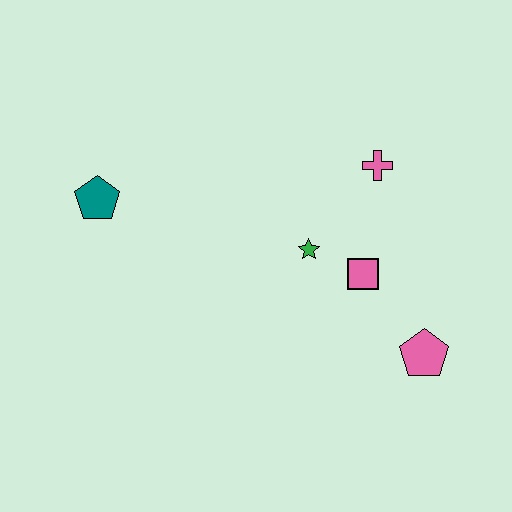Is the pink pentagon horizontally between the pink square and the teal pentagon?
No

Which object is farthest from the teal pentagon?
The pink pentagon is farthest from the teal pentagon.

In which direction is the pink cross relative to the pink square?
The pink cross is above the pink square.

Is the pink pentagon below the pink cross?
Yes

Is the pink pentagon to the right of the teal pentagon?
Yes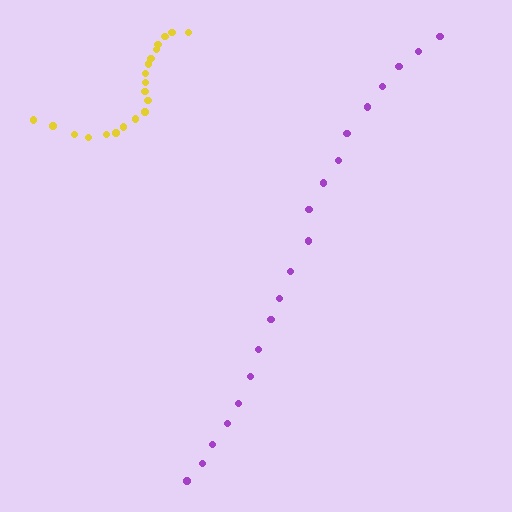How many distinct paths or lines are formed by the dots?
There are 2 distinct paths.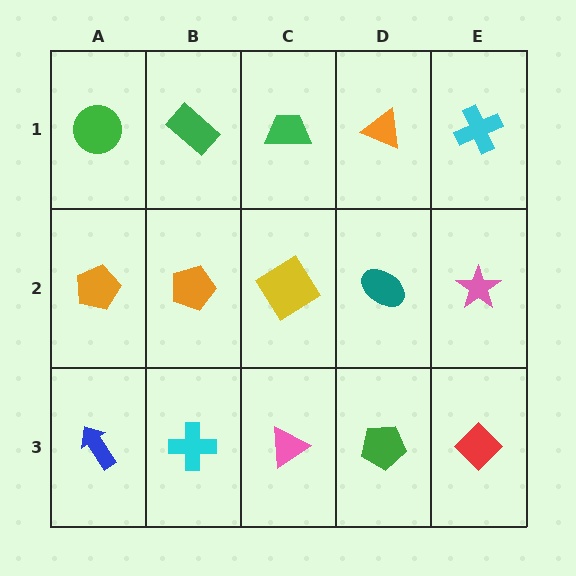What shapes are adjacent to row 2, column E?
A cyan cross (row 1, column E), a red diamond (row 3, column E), a teal ellipse (row 2, column D).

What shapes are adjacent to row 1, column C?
A yellow diamond (row 2, column C), a green rectangle (row 1, column B), an orange triangle (row 1, column D).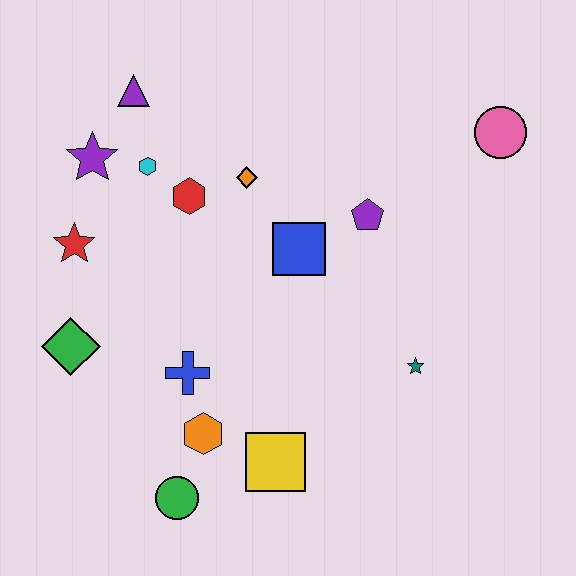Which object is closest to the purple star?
The cyan hexagon is closest to the purple star.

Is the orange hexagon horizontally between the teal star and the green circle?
Yes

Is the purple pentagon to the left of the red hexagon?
No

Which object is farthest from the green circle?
The pink circle is farthest from the green circle.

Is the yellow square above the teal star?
No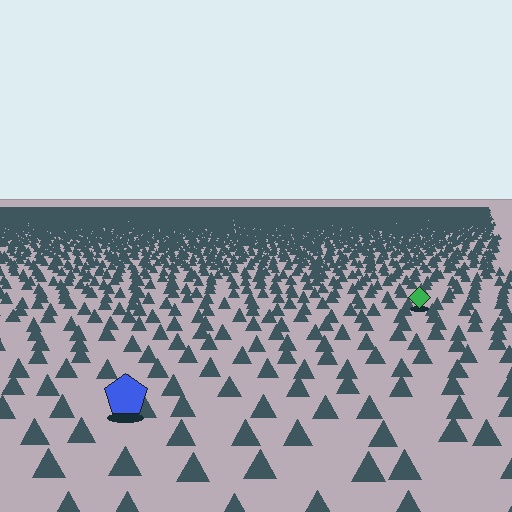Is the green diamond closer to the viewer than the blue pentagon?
No. The blue pentagon is closer — you can tell from the texture gradient: the ground texture is coarser near it.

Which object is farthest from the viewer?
The green diamond is farthest from the viewer. It appears smaller and the ground texture around it is denser.